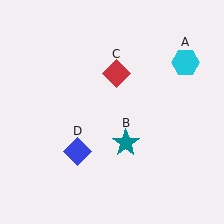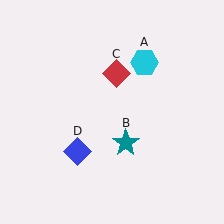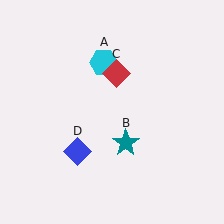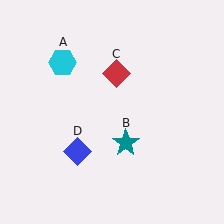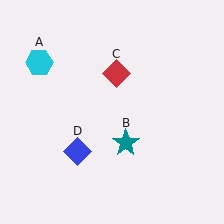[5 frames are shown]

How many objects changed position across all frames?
1 object changed position: cyan hexagon (object A).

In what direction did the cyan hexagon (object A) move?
The cyan hexagon (object A) moved left.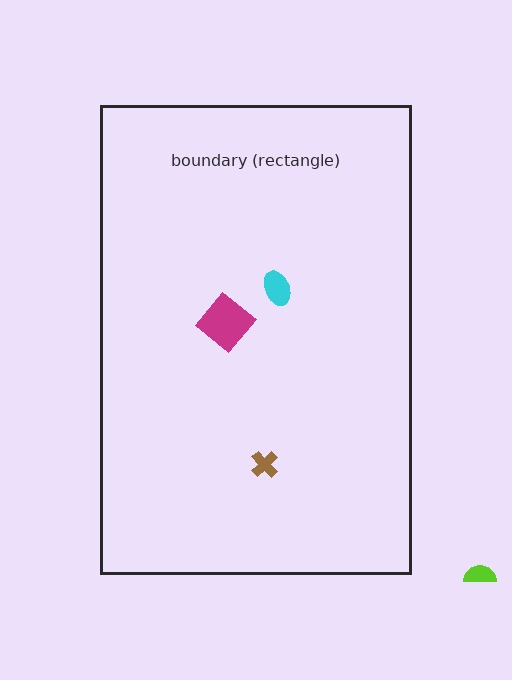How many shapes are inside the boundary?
3 inside, 1 outside.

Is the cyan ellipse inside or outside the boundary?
Inside.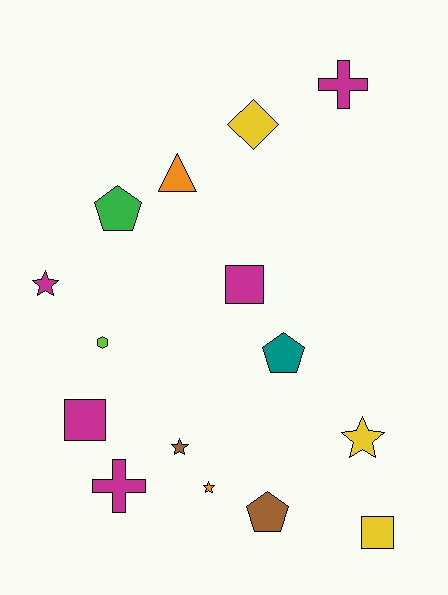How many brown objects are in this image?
There are 2 brown objects.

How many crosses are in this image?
There are 2 crosses.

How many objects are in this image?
There are 15 objects.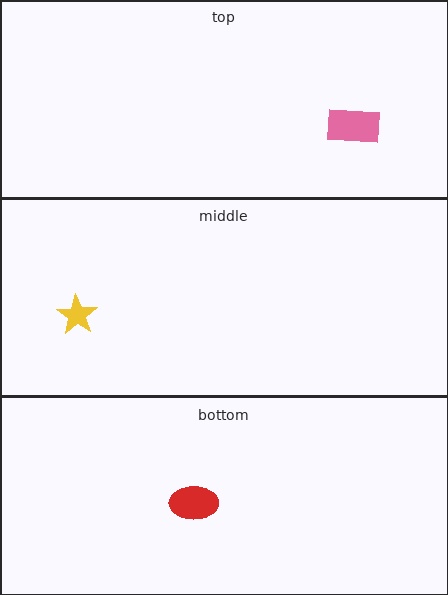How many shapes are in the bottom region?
1.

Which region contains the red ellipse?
The bottom region.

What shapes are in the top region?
The pink rectangle.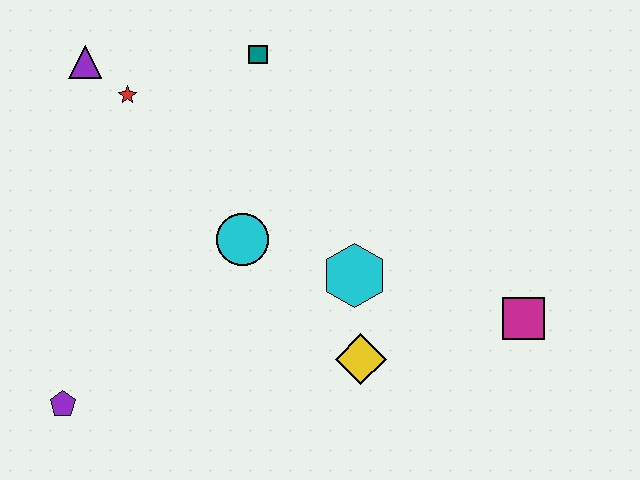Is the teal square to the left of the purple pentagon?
No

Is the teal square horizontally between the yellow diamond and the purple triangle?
Yes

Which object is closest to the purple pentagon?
The cyan circle is closest to the purple pentagon.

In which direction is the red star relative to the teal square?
The red star is to the left of the teal square.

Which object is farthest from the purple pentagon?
The magenta square is farthest from the purple pentagon.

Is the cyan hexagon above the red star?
No